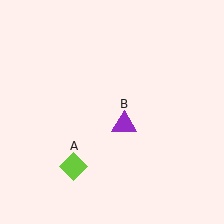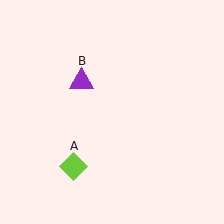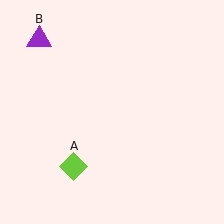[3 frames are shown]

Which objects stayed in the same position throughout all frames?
Lime diamond (object A) remained stationary.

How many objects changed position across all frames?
1 object changed position: purple triangle (object B).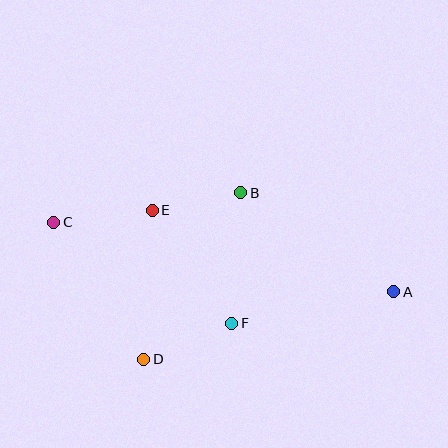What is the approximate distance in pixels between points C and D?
The distance between C and D is approximately 164 pixels.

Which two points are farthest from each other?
Points A and C are farthest from each other.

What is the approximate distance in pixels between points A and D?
The distance between A and D is approximately 259 pixels.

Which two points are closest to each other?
Points B and E are closest to each other.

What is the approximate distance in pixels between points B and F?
The distance between B and F is approximately 131 pixels.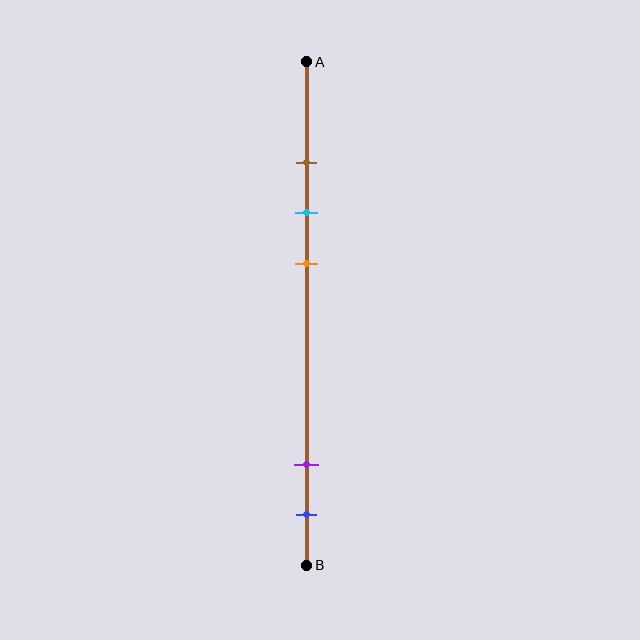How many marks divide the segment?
There are 5 marks dividing the segment.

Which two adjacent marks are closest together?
The brown and cyan marks are the closest adjacent pair.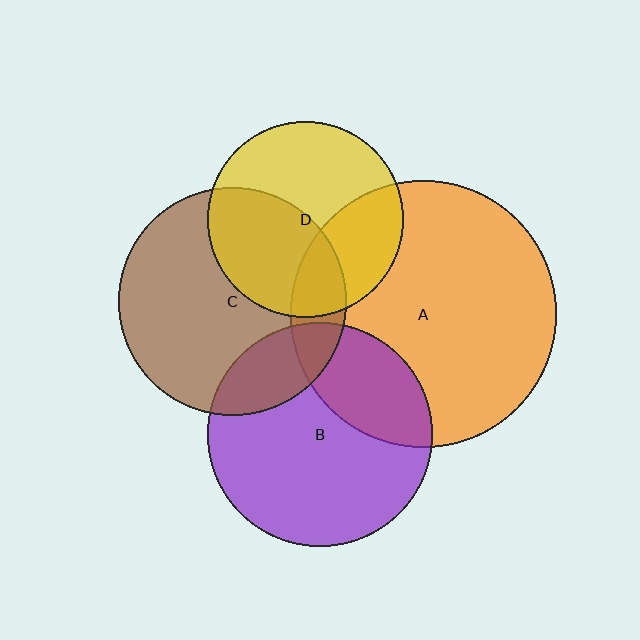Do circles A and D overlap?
Yes.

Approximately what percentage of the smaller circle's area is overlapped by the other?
Approximately 30%.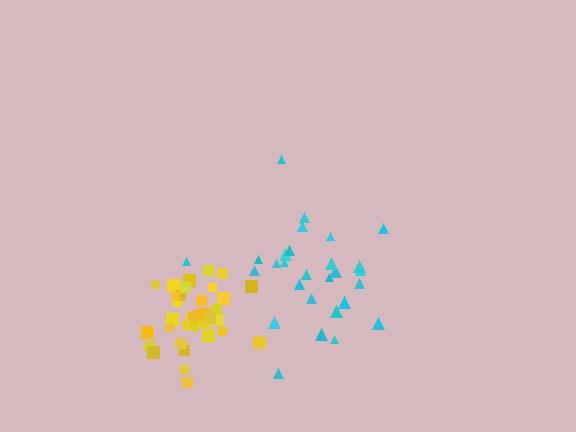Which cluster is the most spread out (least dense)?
Cyan.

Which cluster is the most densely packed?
Yellow.